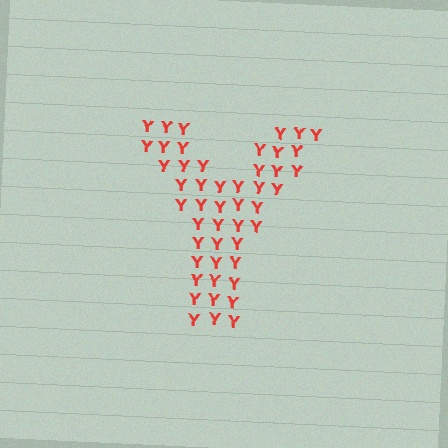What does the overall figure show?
The overall figure shows the letter Y.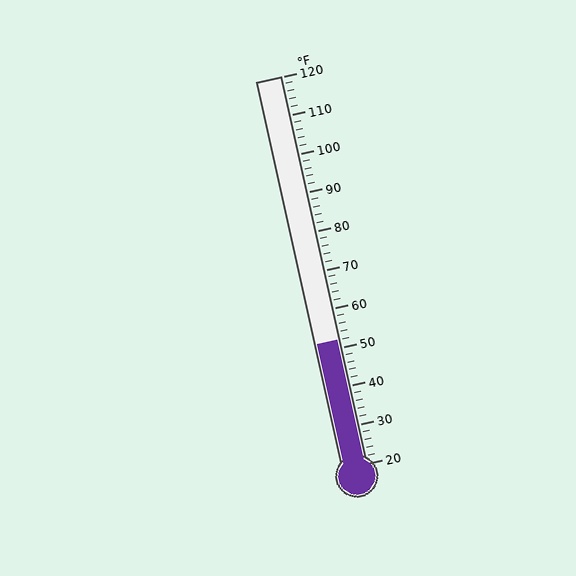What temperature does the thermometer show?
The thermometer shows approximately 52°F.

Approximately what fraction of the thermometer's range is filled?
The thermometer is filled to approximately 30% of its range.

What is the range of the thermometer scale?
The thermometer scale ranges from 20°F to 120°F.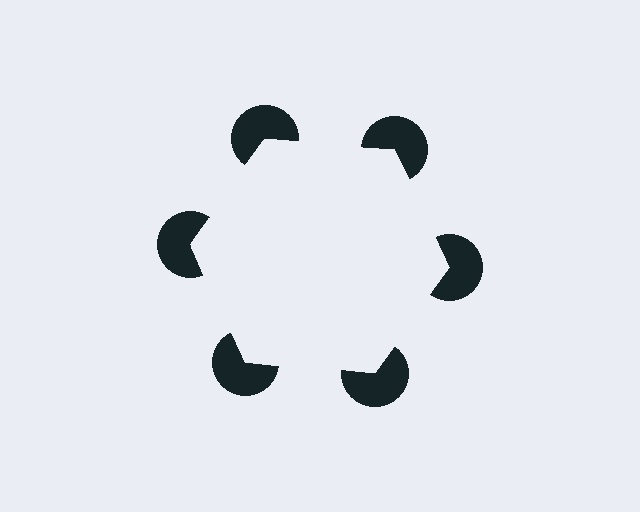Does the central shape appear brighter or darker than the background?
It typically appears slightly brighter than the background, even though no actual brightness change is drawn.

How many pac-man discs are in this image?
There are 6 — one at each vertex of the illusory hexagon.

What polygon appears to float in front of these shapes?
An illusory hexagon — its edges are inferred from the aligned wedge cuts in the pac-man discs, not physically drawn.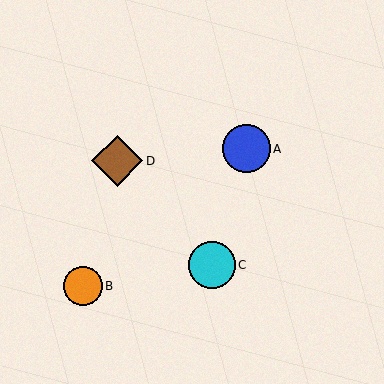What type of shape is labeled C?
Shape C is a cyan circle.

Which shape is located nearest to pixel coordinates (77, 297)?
The orange circle (labeled B) at (83, 286) is nearest to that location.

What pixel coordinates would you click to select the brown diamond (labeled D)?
Click at (117, 161) to select the brown diamond D.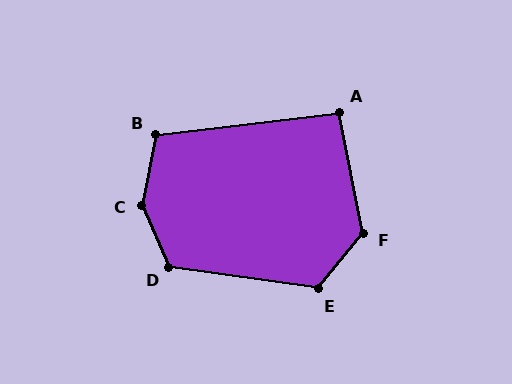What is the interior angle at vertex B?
Approximately 108 degrees (obtuse).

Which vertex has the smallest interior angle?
A, at approximately 94 degrees.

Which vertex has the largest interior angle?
C, at approximately 145 degrees.